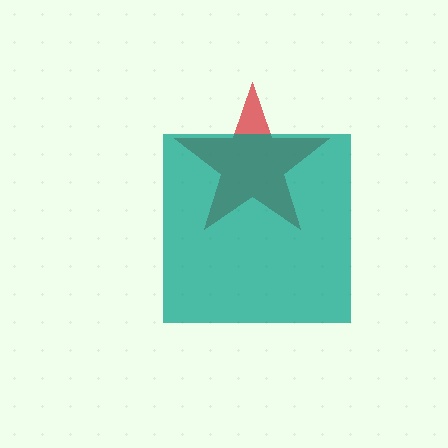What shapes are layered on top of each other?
The layered shapes are: a red star, a teal square.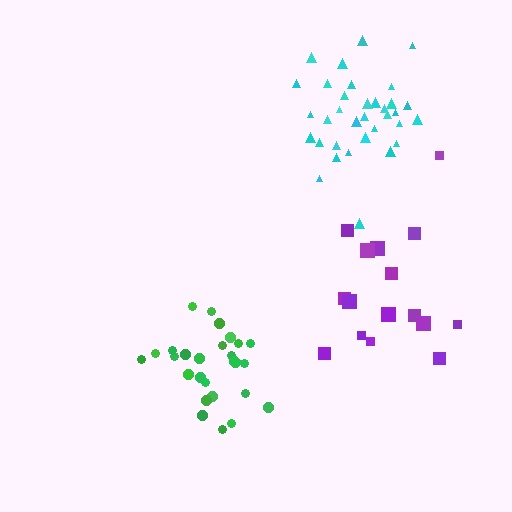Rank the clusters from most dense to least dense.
cyan, green, purple.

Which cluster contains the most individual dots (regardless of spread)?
Cyan (34).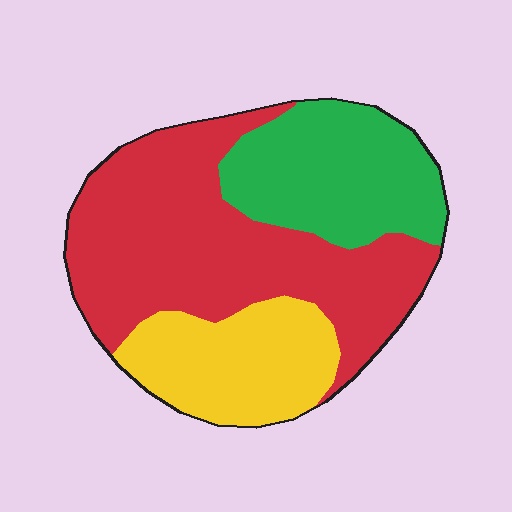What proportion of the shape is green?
Green covers roughly 25% of the shape.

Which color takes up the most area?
Red, at roughly 50%.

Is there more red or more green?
Red.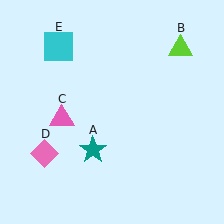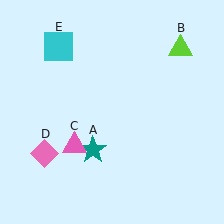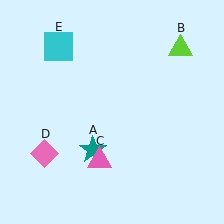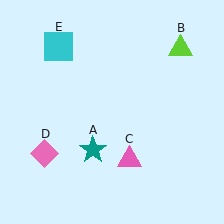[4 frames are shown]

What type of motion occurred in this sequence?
The pink triangle (object C) rotated counterclockwise around the center of the scene.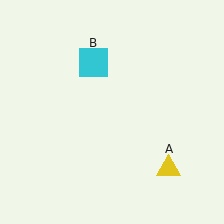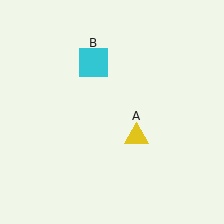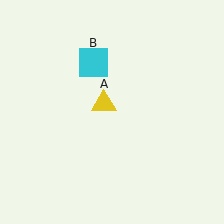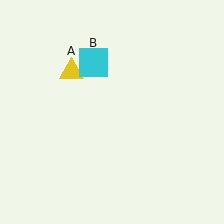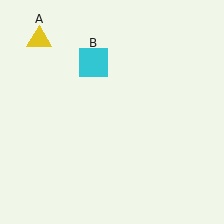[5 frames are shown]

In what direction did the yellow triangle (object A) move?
The yellow triangle (object A) moved up and to the left.